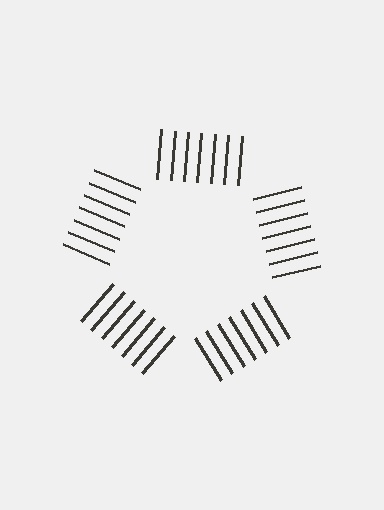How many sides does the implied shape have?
5 sides — the line-ends trace a pentagon.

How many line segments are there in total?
35 — 7 along each of the 5 edges.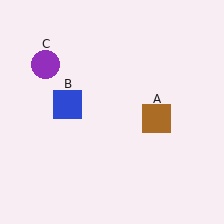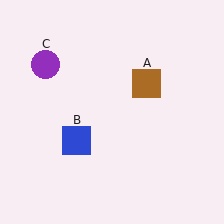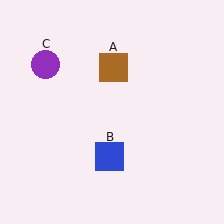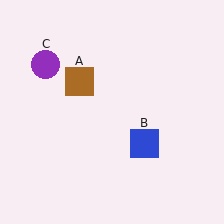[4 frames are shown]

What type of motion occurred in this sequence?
The brown square (object A), blue square (object B) rotated counterclockwise around the center of the scene.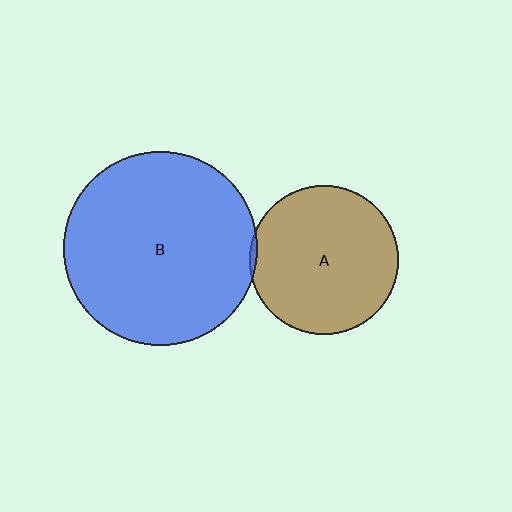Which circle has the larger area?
Circle B (blue).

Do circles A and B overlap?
Yes.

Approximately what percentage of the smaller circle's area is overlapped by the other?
Approximately 5%.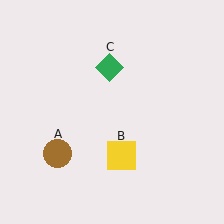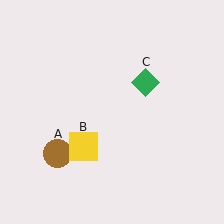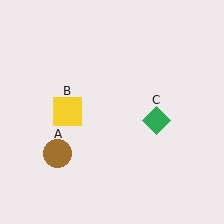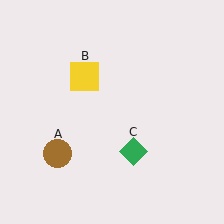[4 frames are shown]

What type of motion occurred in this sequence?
The yellow square (object B), green diamond (object C) rotated clockwise around the center of the scene.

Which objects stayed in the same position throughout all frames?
Brown circle (object A) remained stationary.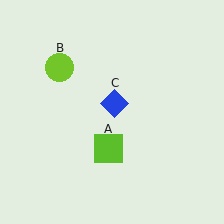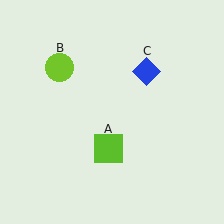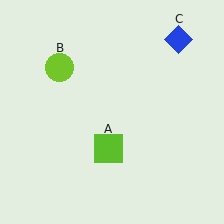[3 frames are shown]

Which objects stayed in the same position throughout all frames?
Lime square (object A) and lime circle (object B) remained stationary.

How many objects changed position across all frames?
1 object changed position: blue diamond (object C).